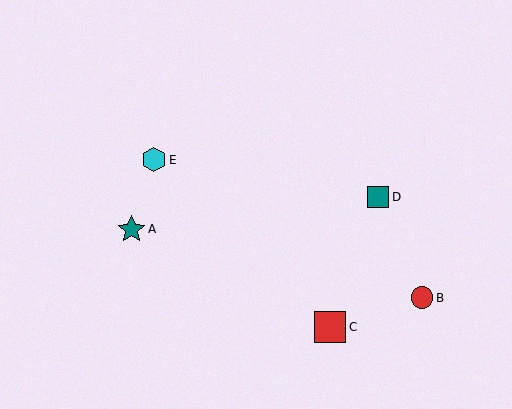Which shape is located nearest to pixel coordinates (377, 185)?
The teal square (labeled D) at (378, 197) is nearest to that location.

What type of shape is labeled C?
Shape C is a red square.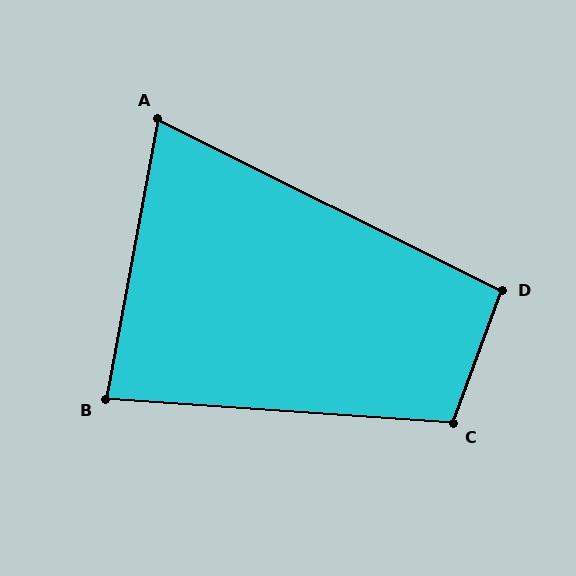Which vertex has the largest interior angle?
C, at approximately 106 degrees.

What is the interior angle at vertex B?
Approximately 83 degrees (acute).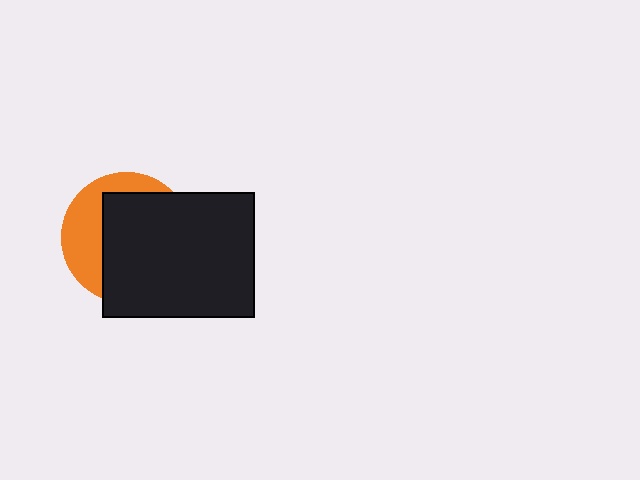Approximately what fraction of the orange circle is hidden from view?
Roughly 66% of the orange circle is hidden behind the black rectangle.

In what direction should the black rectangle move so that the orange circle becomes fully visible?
The black rectangle should move right. That is the shortest direction to clear the overlap and leave the orange circle fully visible.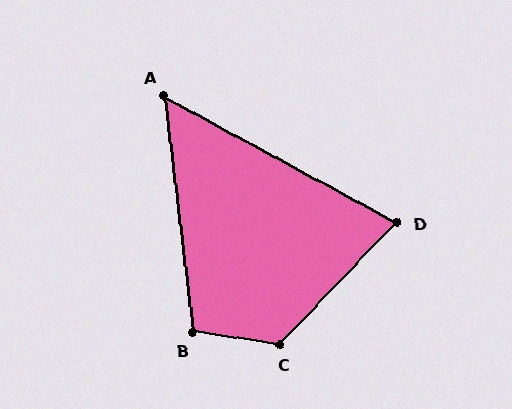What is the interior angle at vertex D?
Approximately 75 degrees (acute).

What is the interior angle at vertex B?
Approximately 105 degrees (obtuse).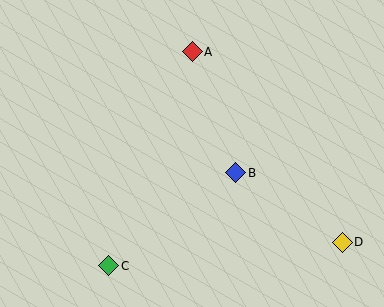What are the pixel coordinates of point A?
Point A is at (192, 52).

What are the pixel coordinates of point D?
Point D is at (342, 242).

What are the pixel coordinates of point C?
Point C is at (109, 266).